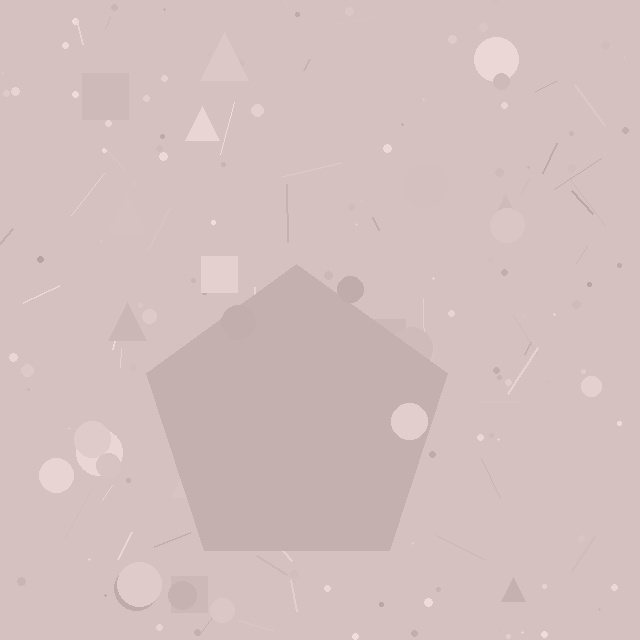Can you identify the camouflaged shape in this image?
The camouflaged shape is a pentagon.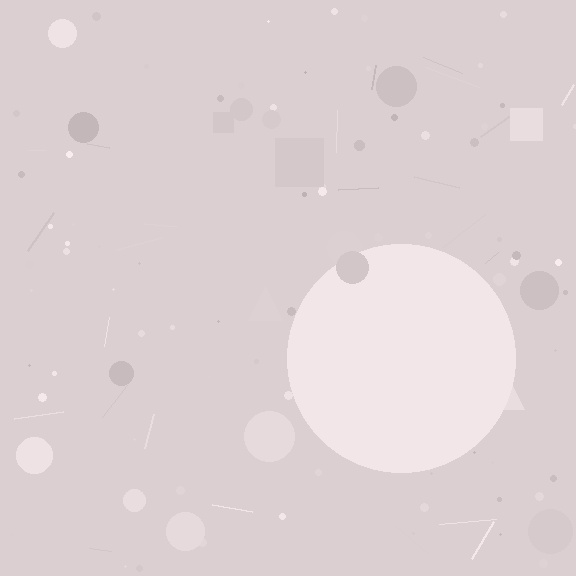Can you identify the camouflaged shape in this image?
The camouflaged shape is a circle.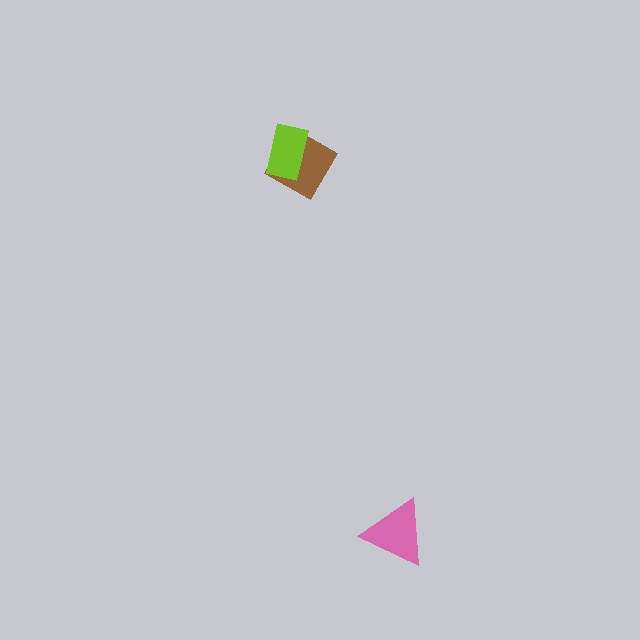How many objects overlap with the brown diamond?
1 object overlaps with the brown diamond.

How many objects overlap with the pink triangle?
0 objects overlap with the pink triangle.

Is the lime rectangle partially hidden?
No, no other shape covers it.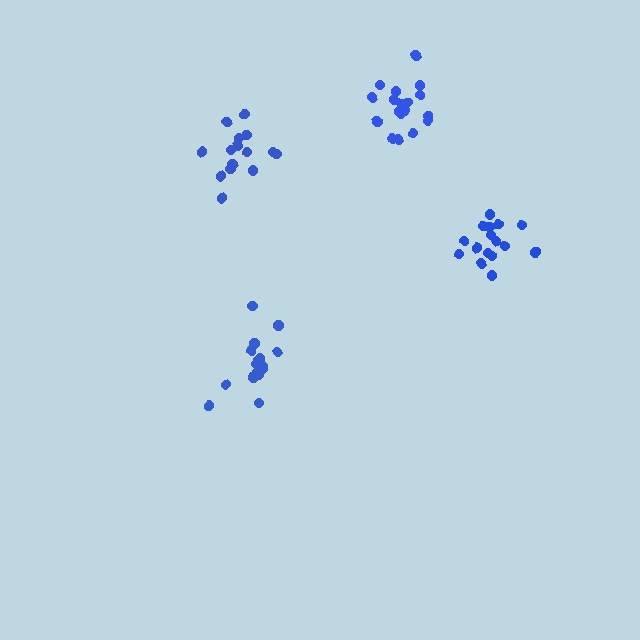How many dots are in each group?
Group 1: 15 dots, Group 2: 16 dots, Group 3: 18 dots, Group 4: 16 dots (65 total).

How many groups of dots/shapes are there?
There are 4 groups.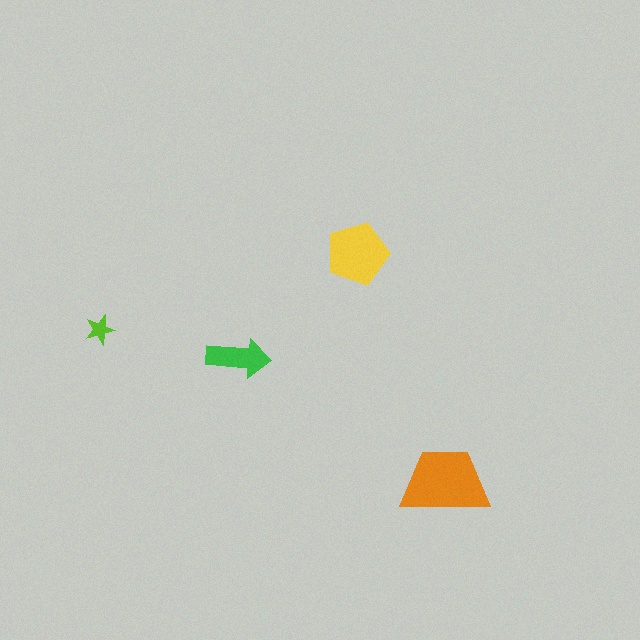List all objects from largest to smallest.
The orange trapezoid, the yellow pentagon, the green arrow, the lime star.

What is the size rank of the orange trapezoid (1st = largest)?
1st.